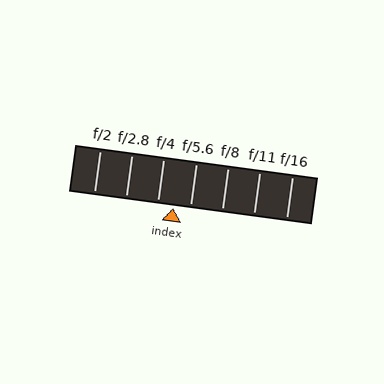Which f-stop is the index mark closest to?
The index mark is closest to f/4.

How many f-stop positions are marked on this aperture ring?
There are 7 f-stop positions marked.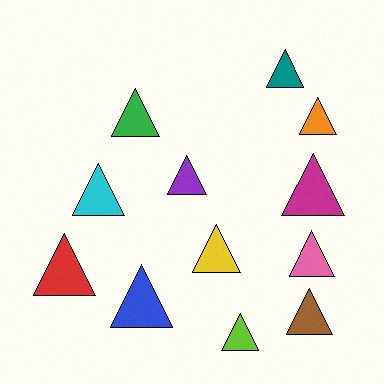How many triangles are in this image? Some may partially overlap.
There are 12 triangles.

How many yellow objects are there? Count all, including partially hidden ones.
There is 1 yellow object.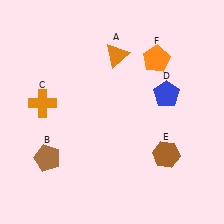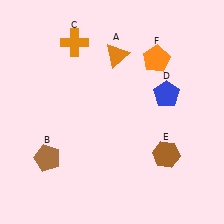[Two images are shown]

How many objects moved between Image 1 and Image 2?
1 object moved between the two images.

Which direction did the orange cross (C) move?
The orange cross (C) moved up.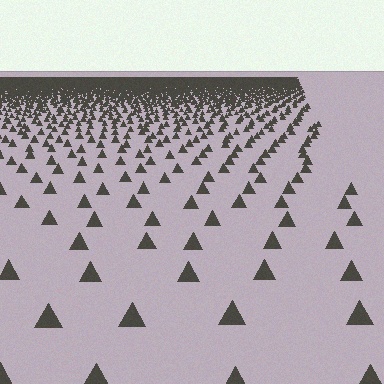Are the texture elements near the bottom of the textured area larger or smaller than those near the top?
Larger. Near the bottom, elements are closer to the viewer and appear at a bigger on-screen size.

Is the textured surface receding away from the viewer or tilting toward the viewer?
The surface is receding away from the viewer. Texture elements get smaller and denser toward the top.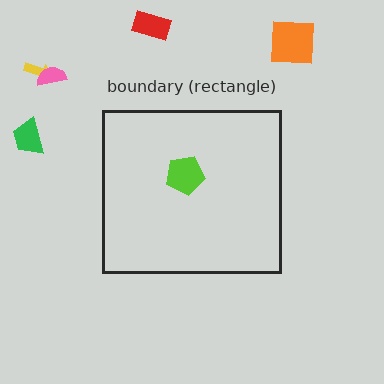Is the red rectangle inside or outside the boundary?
Outside.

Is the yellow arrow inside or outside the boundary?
Outside.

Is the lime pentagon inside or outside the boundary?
Inside.